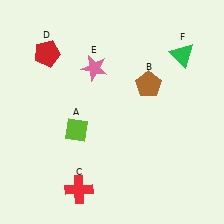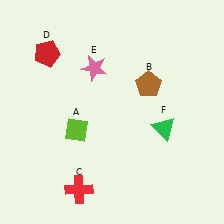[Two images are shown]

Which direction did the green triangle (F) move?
The green triangle (F) moved down.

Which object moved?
The green triangle (F) moved down.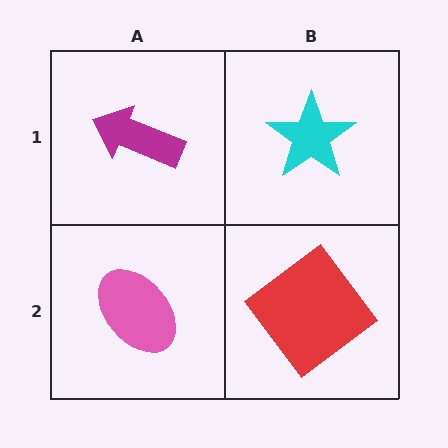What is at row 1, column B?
A cyan star.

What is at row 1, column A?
A magenta arrow.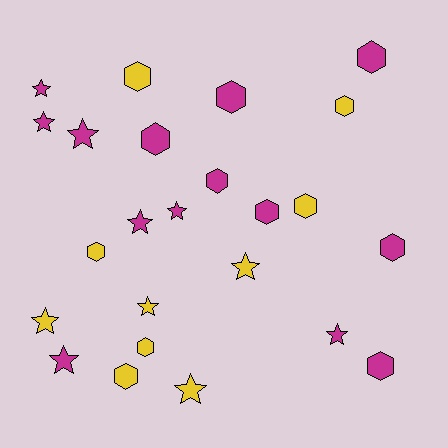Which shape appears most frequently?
Hexagon, with 13 objects.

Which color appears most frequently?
Magenta, with 14 objects.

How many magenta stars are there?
There are 7 magenta stars.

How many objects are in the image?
There are 24 objects.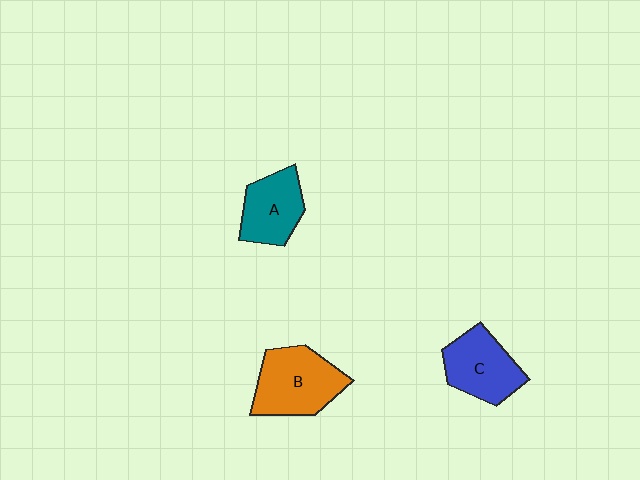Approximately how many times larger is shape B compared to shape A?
Approximately 1.3 times.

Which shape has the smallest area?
Shape A (teal).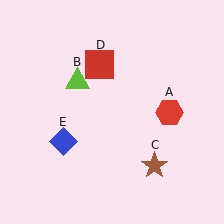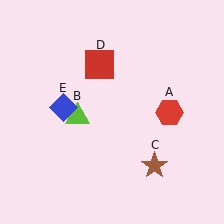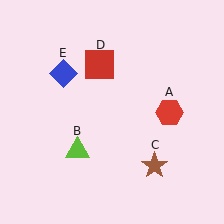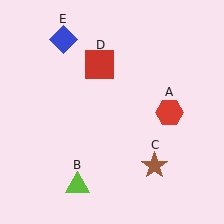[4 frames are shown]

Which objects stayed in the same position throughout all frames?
Red hexagon (object A) and brown star (object C) and red square (object D) remained stationary.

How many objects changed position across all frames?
2 objects changed position: lime triangle (object B), blue diamond (object E).